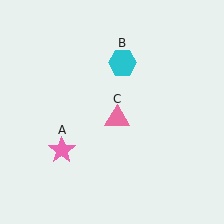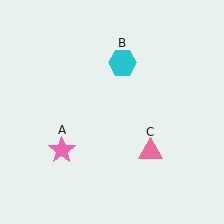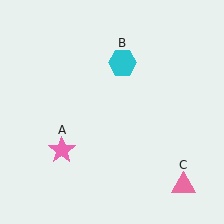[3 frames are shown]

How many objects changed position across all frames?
1 object changed position: pink triangle (object C).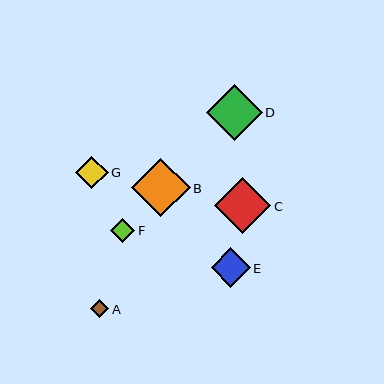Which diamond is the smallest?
Diamond A is the smallest with a size of approximately 19 pixels.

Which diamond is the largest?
Diamond B is the largest with a size of approximately 58 pixels.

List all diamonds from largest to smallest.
From largest to smallest: B, D, C, E, G, F, A.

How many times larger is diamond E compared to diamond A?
Diamond E is approximately 2.1 times the size of diamond A.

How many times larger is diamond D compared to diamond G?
Diamond D is approximately 1.7 times the size of diamond G.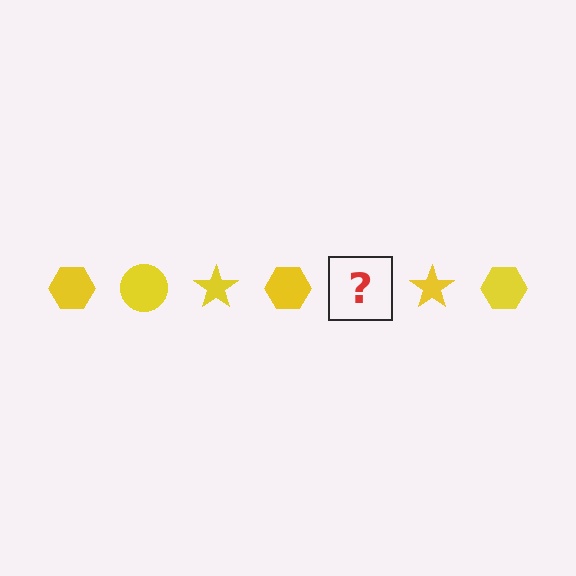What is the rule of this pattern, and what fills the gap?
The rule is that the pattern cycles through hexagon, circle, star shapes in yellow. The gap should be filled with a yellow circle.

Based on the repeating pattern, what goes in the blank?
The blank should be a yellow circle.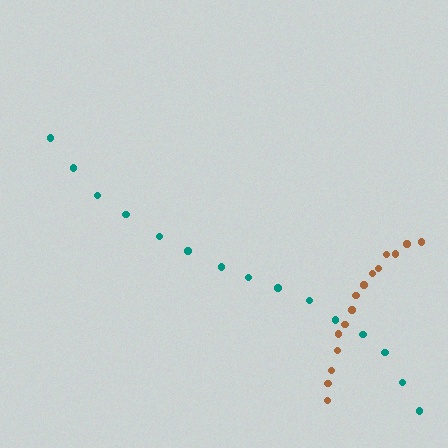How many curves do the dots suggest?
There are 2 distinct paths.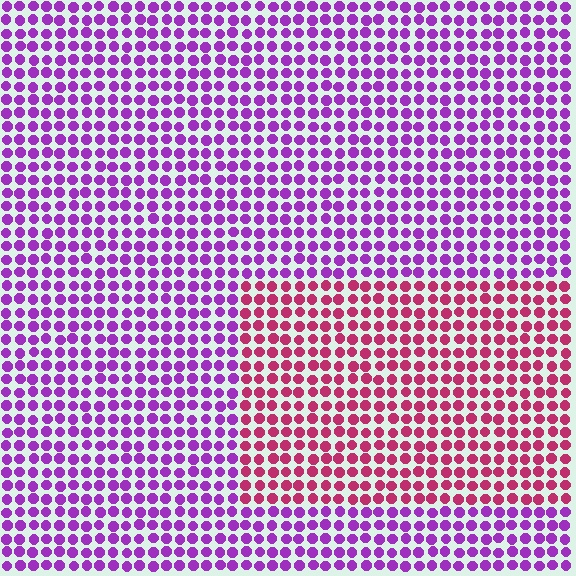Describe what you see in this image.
The image is filled with small purple elements in a uniform arrangement. A rectangle-shaped region is visible where the elements are tinted to a slightly different hue, forming a subtle color boundary.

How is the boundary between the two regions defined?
The boundary is defined purely by a slight shift in hue (about 48 degrees). Spacing, size, and orientation are identical on both sides.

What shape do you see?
I see a rectangle.